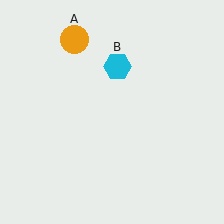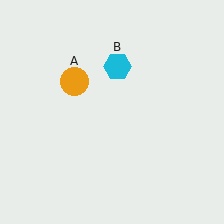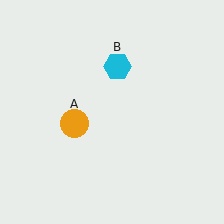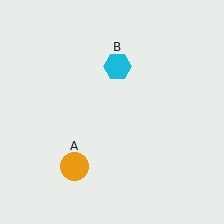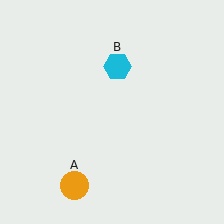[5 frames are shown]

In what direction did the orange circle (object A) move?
The orange circle (object A) moved down.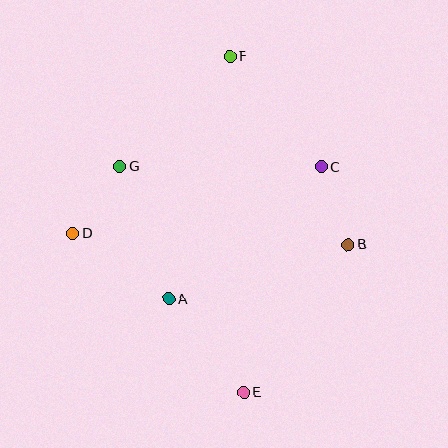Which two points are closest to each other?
Points D and G are closest to each other.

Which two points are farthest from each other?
Points E and F are farthest from each other.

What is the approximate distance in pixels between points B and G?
The distance between B and G is approximately 242 pixels.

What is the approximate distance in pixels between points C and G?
The distance between C and G is approximately 202 pixels.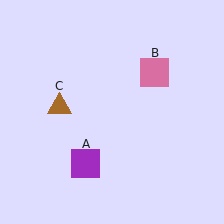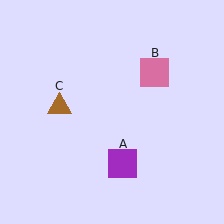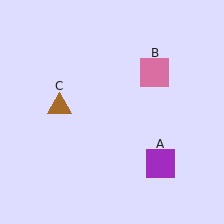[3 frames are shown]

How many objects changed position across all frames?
1 object changed position: purple square (object A).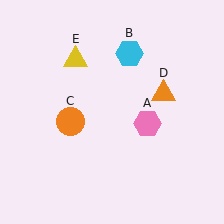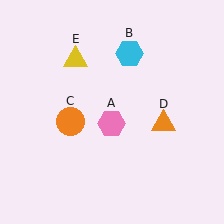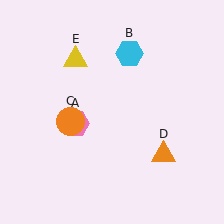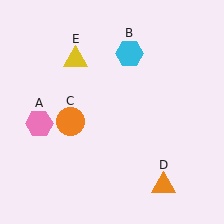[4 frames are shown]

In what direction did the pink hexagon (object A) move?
The pink hexagon (object A) moved left.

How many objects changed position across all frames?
2 objects changed position: pink hexagon (object A), orange triangle (object D).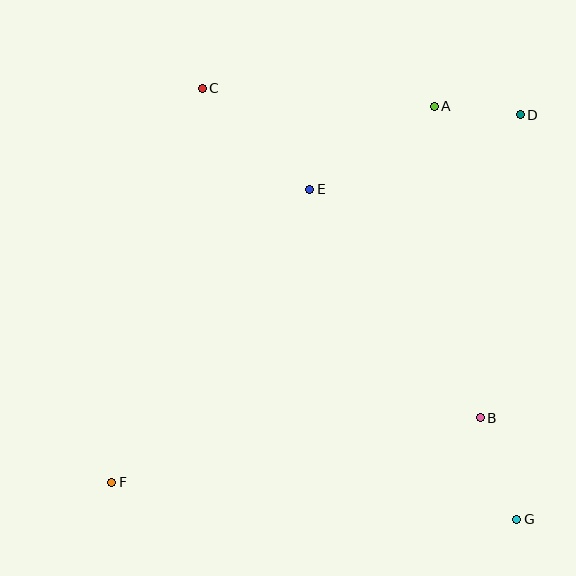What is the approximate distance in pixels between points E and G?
The distance between E and G is approximately 390 pixels.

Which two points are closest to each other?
Points A and D are closest to each other.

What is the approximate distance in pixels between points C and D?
The distance between C and D is approximately 319 pixels.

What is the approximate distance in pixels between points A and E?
The distance between A and E is approximately 150 pixels.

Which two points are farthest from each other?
Points D and F are farthest from each other.